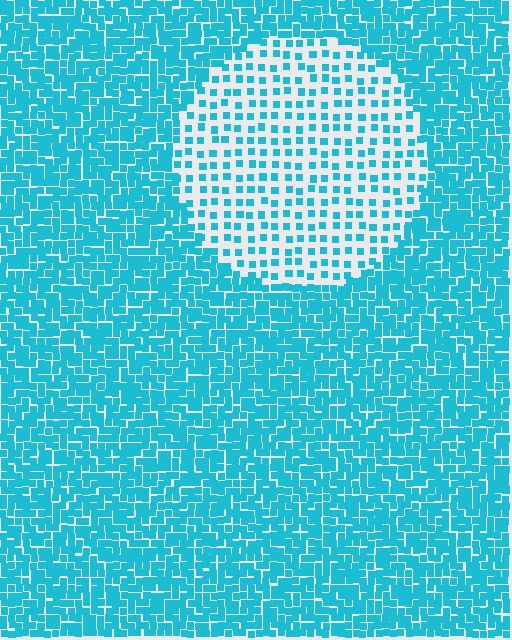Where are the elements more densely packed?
The elements are more densely packed outside the circle boundary.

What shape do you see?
I see a circle.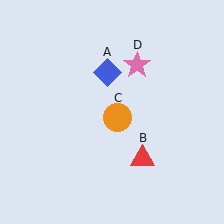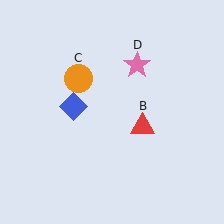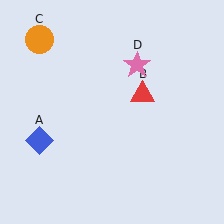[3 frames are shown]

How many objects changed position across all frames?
3 objects changed position: blue diamond (object A), red triangle (object B), orange circle (object C).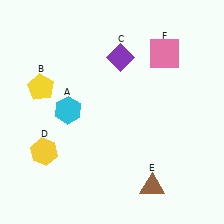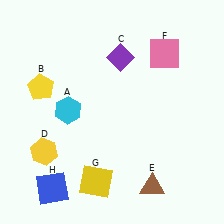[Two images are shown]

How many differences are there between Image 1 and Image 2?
There are 2 differences between the two images.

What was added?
A yellow square (G), a blue square (H) were added in Image 2.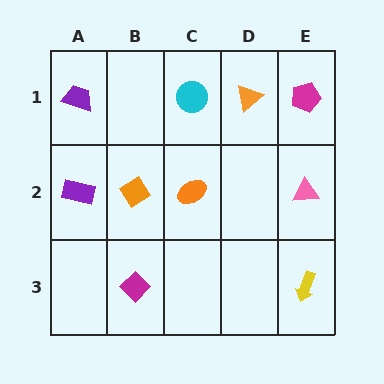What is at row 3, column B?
A magenta diamond.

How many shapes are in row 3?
2 shapes.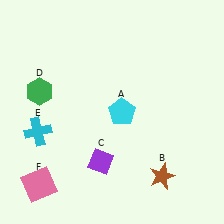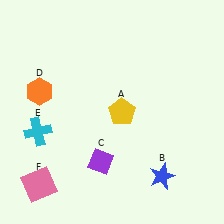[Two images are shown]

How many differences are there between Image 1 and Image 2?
There are 3 differences between the two images.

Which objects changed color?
A changed from cyan to yellow. B changed from brown to blue. D changed from green to orange.